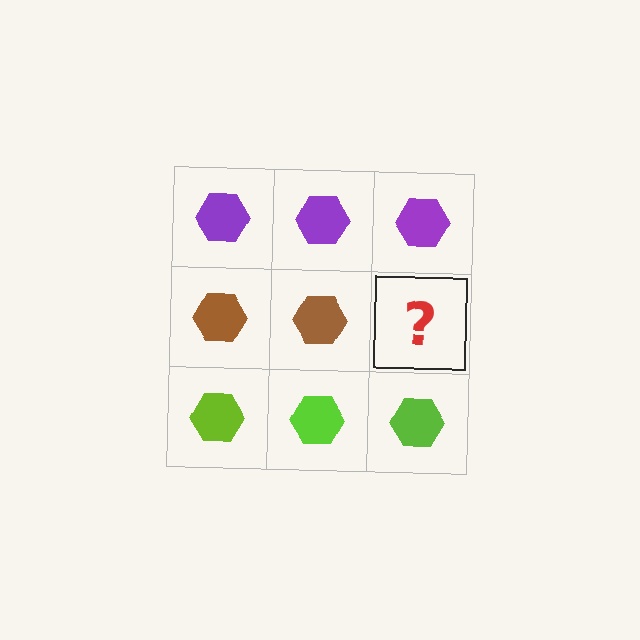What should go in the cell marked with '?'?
The missing cell should contain a brown hexagon.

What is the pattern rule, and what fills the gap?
The rule is that each row has a consistent color. The gap should be filled with a brown hexagon.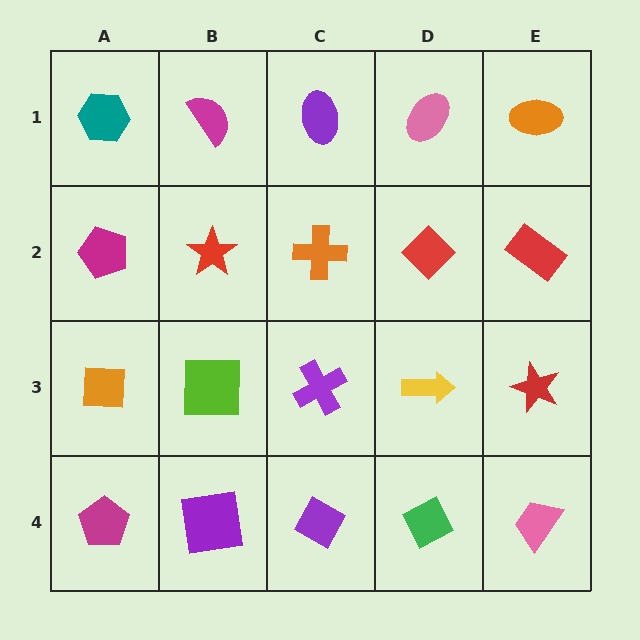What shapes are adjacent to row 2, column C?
A purple ellipse (row 1, column C), a purple cross (row 3, column C), a red star (row 2, column B), a red diamond (row 2, column D).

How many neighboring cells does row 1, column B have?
3.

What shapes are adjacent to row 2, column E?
An orange ellipse (row 1, column E), a red star (row 3, column E), a red diamond (row 2, column D).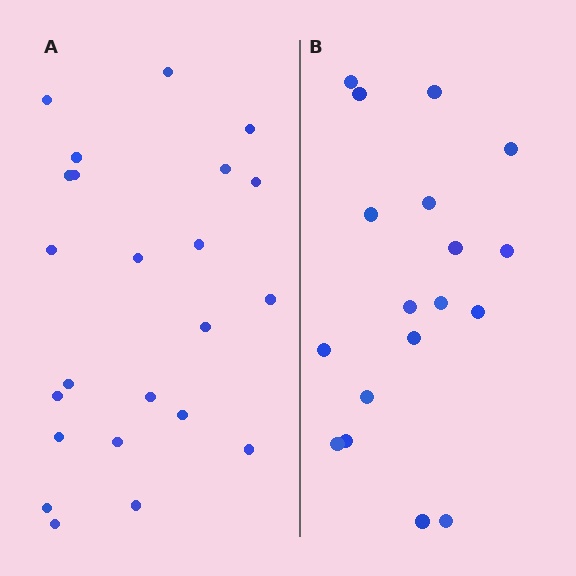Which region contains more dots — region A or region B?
Region A (the left region) has more dots.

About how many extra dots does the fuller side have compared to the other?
Region A has about 5 more dots than region B.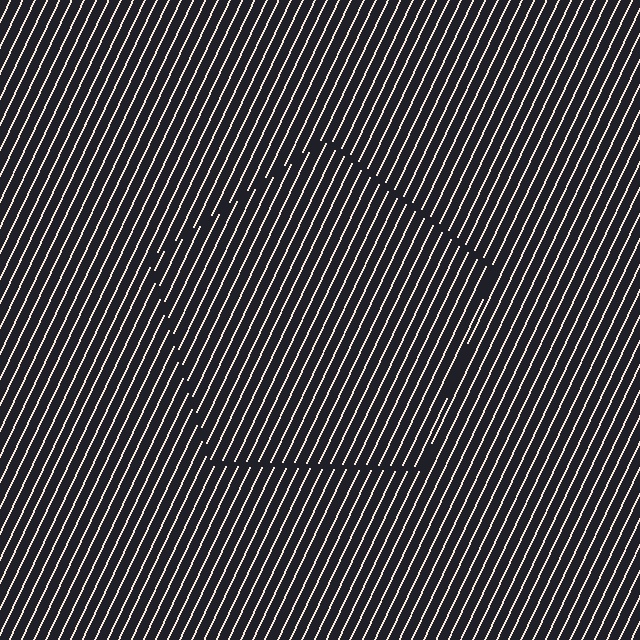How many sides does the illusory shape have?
5 sides — the line-ends trace a pentagon.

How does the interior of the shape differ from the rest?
The interior of the shape contains the same grating, shifted by half a period — the contour is defined by the phase discontinuity where line-ends from the inner and outer gratings abut.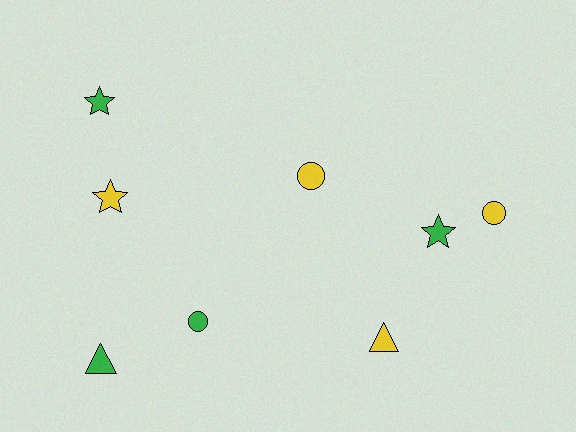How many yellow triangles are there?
There is 1 yellow triangle.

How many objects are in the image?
There are 8 objects.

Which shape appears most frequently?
Circle, with 3 objects.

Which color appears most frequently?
Green, with 4 objects.